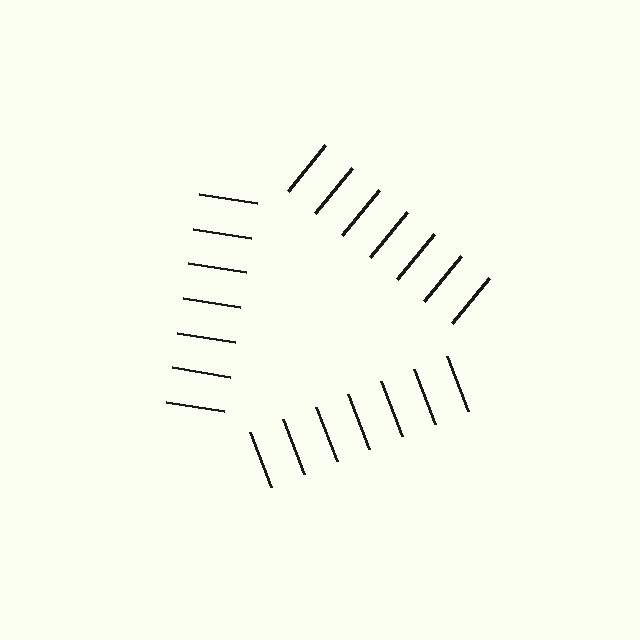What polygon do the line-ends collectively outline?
An illusory triangle — the line segments terminate on its edges but no continuous stroke is drawn.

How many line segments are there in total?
21 — 7 along each of the 3 edges.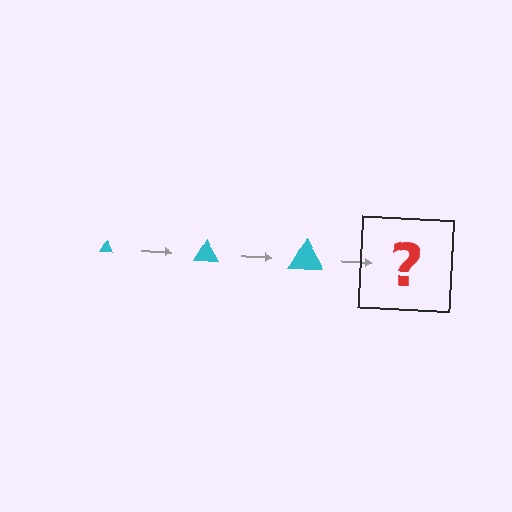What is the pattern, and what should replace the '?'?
The pattern is that the triangle gets progressively larger each step. The '?' should be a cyan triangle, larger than the previous one.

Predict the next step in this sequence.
The next step is a cyan triangle, larger than the previous one.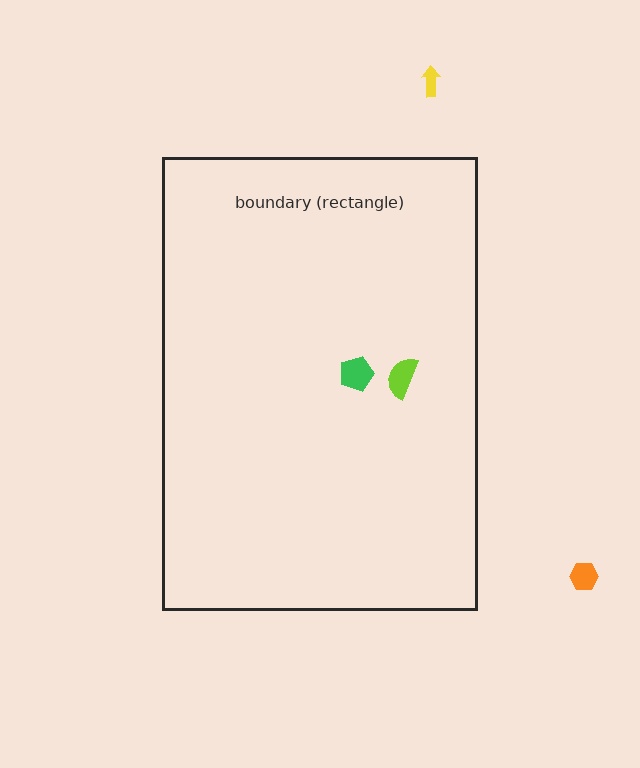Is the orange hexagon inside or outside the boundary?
Outside.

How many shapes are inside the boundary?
2 inside, 2 outside.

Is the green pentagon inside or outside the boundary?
Inside.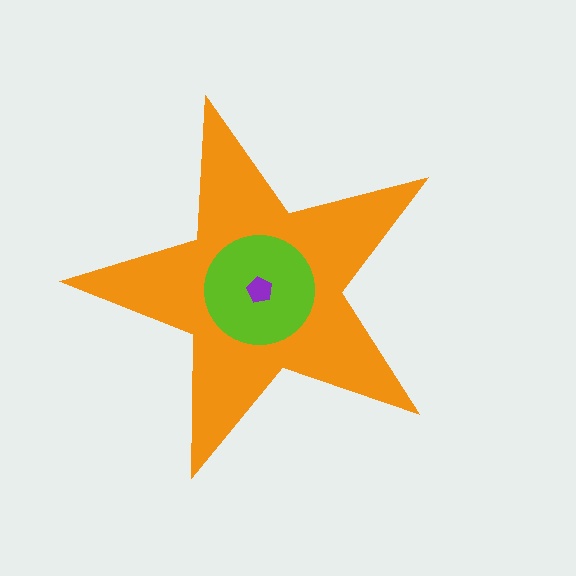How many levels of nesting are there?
3.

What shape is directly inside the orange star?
The lime circle.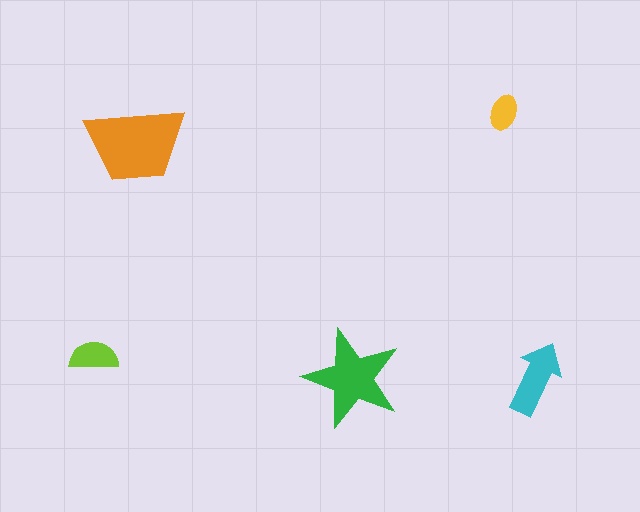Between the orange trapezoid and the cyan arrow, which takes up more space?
The orange trapezoid.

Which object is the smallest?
The yellow ellipse.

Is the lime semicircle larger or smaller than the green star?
Smaller.